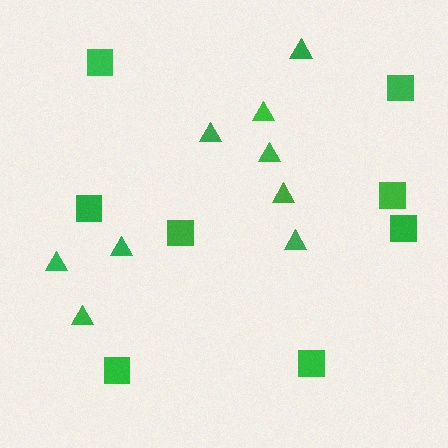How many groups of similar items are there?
There are 2 groups: one group of triangles (9) and one group of squares (8).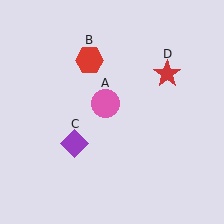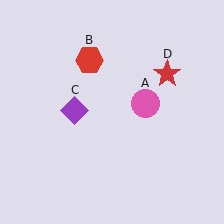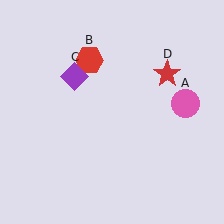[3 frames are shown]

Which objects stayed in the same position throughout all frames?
Red hexagon (object B) and red star (object D) remained stationary.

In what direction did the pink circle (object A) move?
The pink circle (object A) moved right.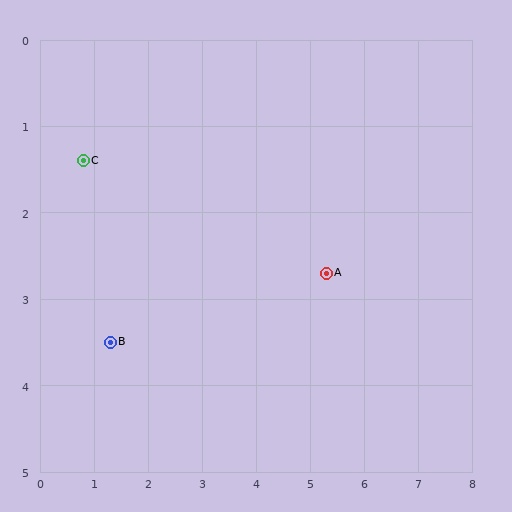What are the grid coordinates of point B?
Point B is at approximately (1.3, 3.5).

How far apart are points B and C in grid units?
Points B and C are about 2.2 grid units apart.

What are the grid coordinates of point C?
Point C is at approximately (0.8, 1.4).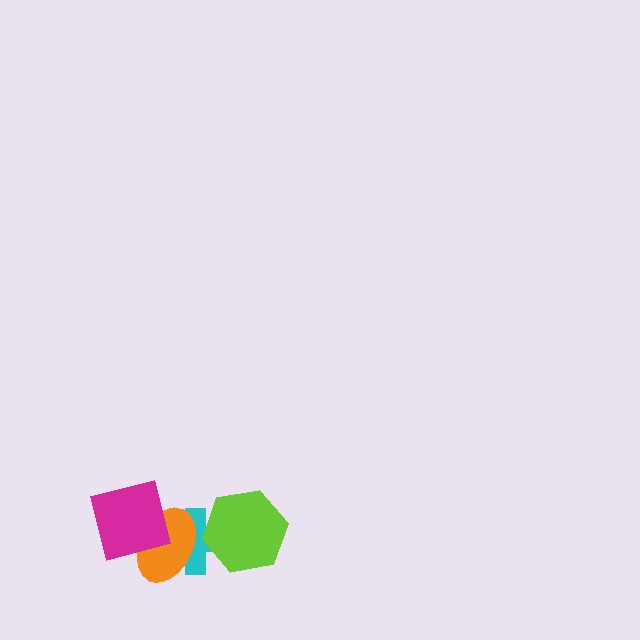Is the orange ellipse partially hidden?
Yes, it is partially covered by another shape.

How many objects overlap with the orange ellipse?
2 objects overlap with the orange ellipse.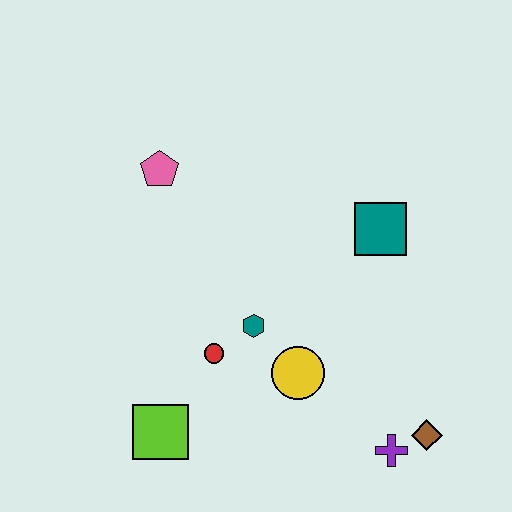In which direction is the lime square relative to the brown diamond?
The lime square is to the left of the brown diamond.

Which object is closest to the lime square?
The red circle is closest to the lime square.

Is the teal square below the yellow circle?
No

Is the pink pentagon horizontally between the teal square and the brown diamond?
No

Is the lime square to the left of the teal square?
Yes